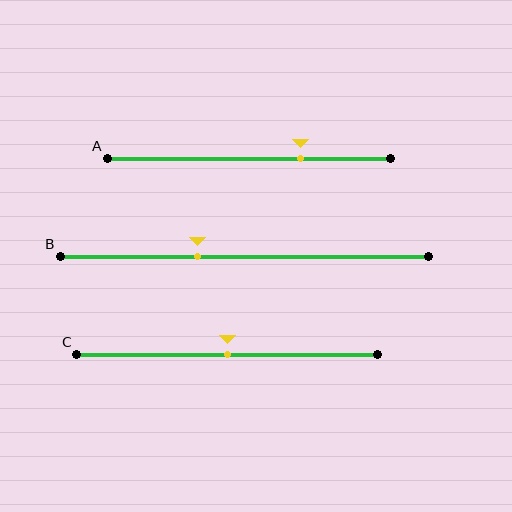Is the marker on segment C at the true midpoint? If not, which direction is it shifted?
Yes, the marker on segment C is at the true midpoint.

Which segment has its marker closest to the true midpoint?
Segment C has its marker closest to the true midpoint.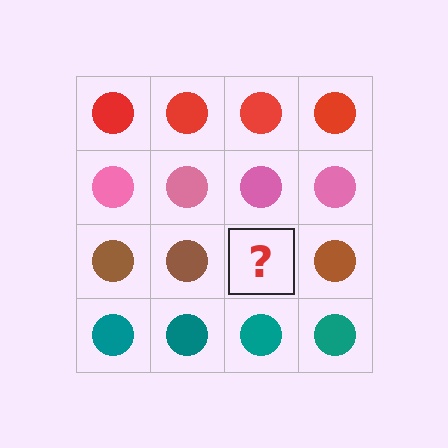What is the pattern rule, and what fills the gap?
The rule is that each row has a consistent color. The gap should be filled with a brown circle.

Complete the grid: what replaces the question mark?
The question mark should be replaced with a brown circle.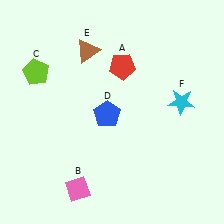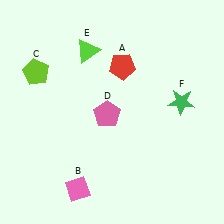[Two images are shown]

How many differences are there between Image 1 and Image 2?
There are 3 differences between the two images.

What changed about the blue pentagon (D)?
In Image 1, D is blue. In Image 2, it changed to pink.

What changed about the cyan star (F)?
In Image 1, F is cyan. In Image 2, it changed to green.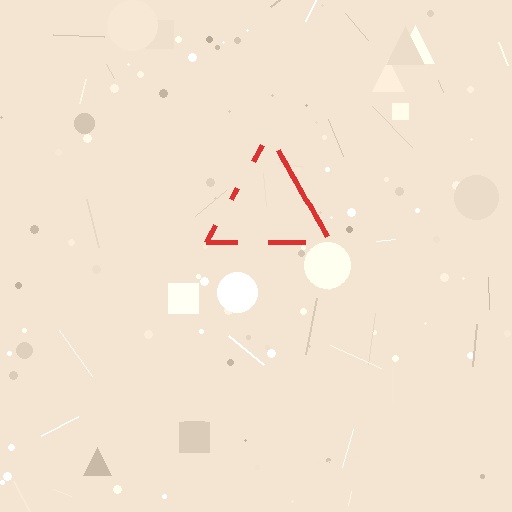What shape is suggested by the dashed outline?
The dashed outline suggests a triangle.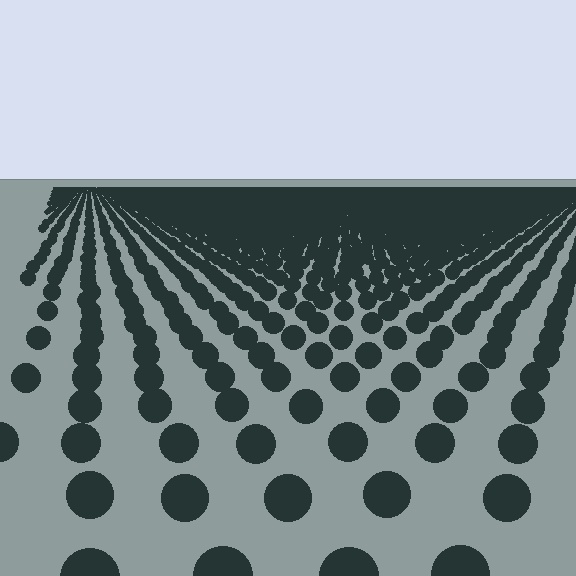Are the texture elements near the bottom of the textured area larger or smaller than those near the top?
Larger. Near the bottom, elements are closer to the viewer and appear at a bigger on-screen size.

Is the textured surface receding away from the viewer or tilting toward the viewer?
The surface is receding away from the viewer. Texture elements get smaller and denser toward the top.